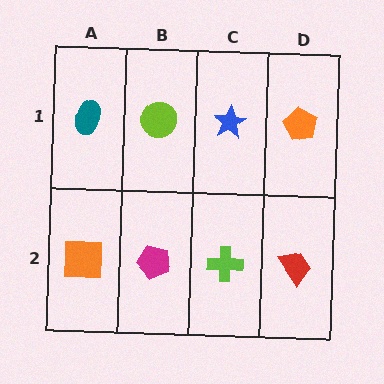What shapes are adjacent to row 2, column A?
A teal ellipse (row 1, column A), a magenta pentagon (row 2, column B).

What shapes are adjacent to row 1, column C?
A lime cross (row 2, column C), a lime circle (row 1, column B), an orange pentagon (row 1, column D).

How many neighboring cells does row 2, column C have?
3.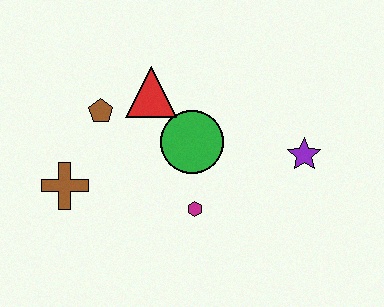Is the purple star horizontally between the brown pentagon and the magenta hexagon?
No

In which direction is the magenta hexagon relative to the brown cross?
The magenta hexagon is to the right of the brown cross.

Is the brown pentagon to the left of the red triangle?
Yes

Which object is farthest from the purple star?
The brown cross is farthest from the purple star.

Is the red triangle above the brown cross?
Yes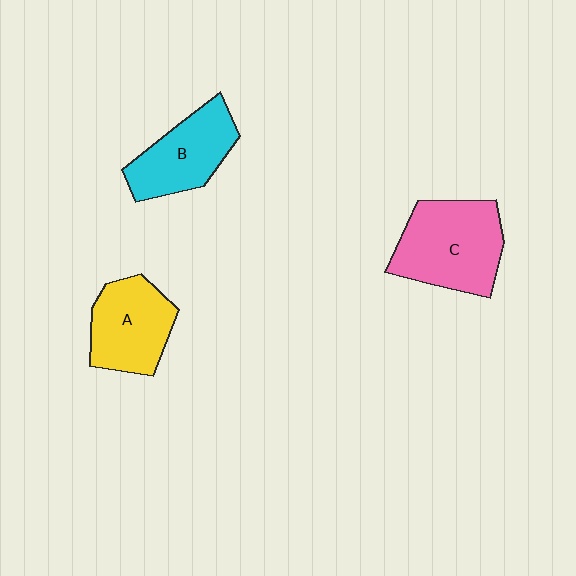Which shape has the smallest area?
Shape B (cyan).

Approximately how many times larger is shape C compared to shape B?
Approximately 1.3 times.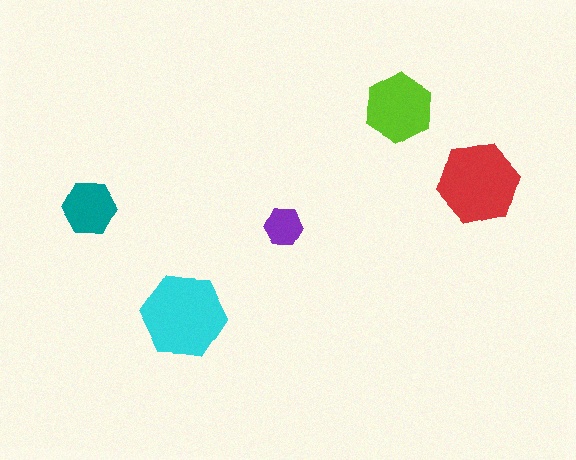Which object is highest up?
The lime hexagon is topmost.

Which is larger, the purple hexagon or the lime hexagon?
The lime one.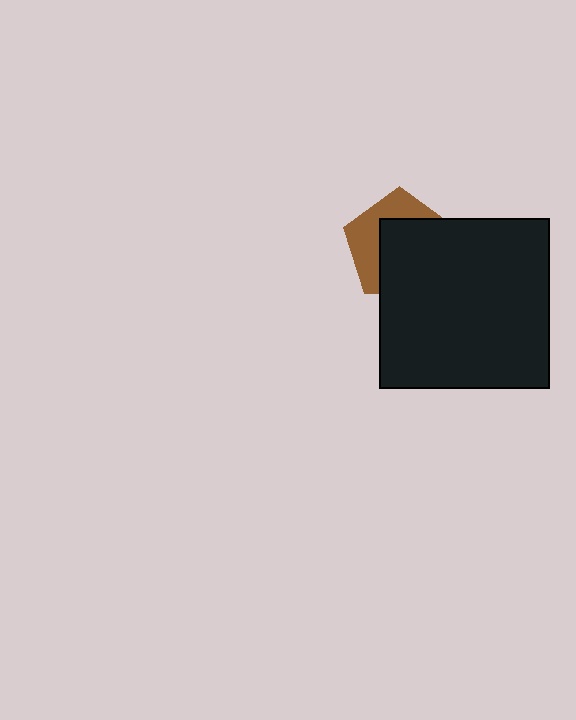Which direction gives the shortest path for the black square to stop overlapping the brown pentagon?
Moving toward the lower-right gives the shortest separation.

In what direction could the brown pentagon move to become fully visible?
The brown pentagon could move toward the upper-left. That would shift it out from behind the black square entirely.